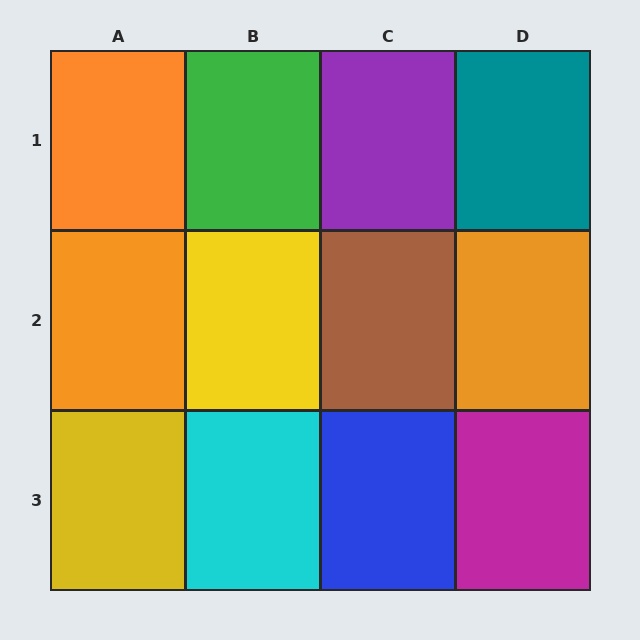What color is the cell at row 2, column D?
Orange.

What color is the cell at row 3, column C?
Blue.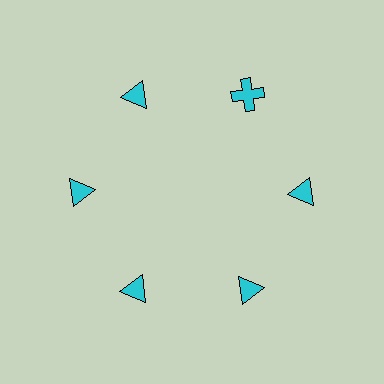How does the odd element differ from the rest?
It has a different shape: cross instead of triangle.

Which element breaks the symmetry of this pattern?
The cyan cross at roughly the 1 o'clock position breaks the symmetry. All other shapes are cyan triangles.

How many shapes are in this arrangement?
There are 6 shapes arranged in a ring pattern.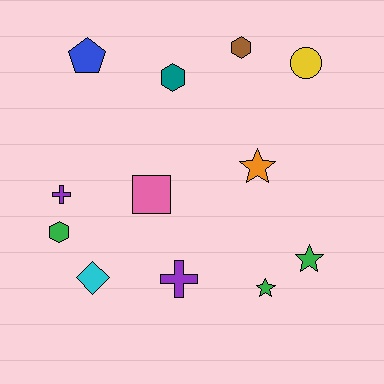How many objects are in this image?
There are 12 objects.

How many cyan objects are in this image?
There is 1 cyan object.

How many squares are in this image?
There is 1 square.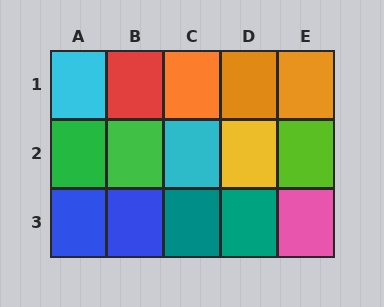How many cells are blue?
2 cells are blue.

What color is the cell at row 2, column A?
Green.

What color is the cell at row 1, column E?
Orange.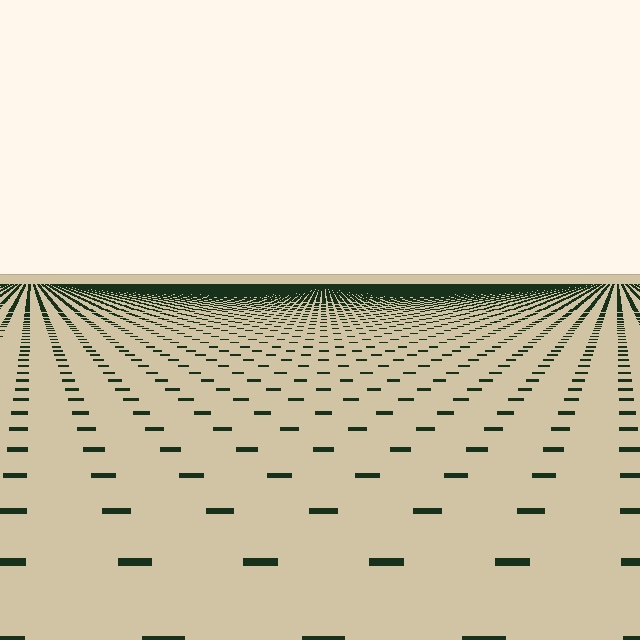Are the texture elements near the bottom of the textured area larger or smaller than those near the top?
Larger. Near the bottom, elements are closer to the viewer and appear at a bigger on-screen size.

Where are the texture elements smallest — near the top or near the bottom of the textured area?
Near the top.